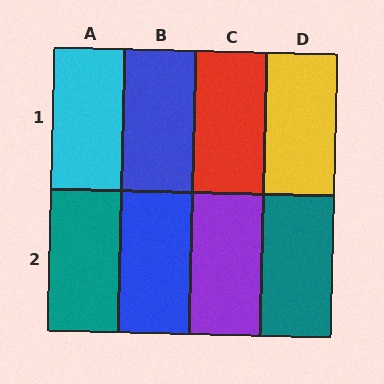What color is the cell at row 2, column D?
Teal.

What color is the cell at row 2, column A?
Teal.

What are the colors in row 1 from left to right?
Cyan, blue, red, yellow.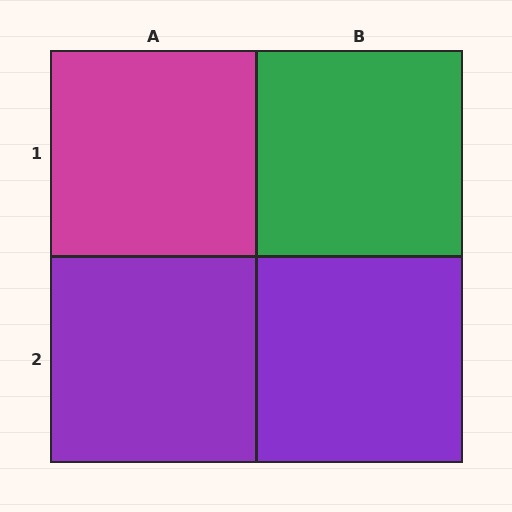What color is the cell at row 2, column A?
Purple.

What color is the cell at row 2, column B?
Purple.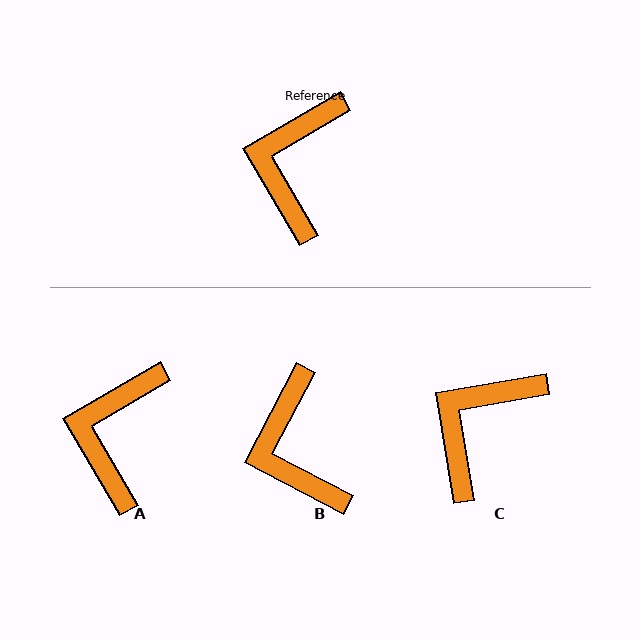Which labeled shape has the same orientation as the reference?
A.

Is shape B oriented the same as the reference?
No, it is off by about 32 degrees.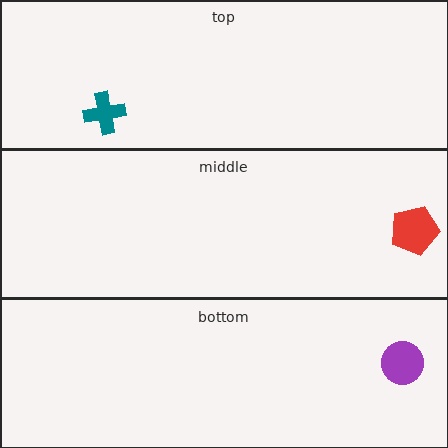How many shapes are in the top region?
1.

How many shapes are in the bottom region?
1.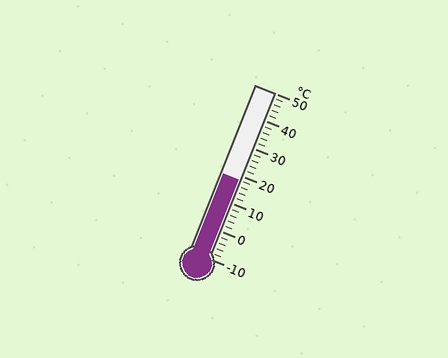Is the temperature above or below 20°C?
The temperature is below 20°C.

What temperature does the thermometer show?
The thermometer shows approximately 18°C.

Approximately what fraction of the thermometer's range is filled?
The thermometer is filled to approximately 45% of its range.